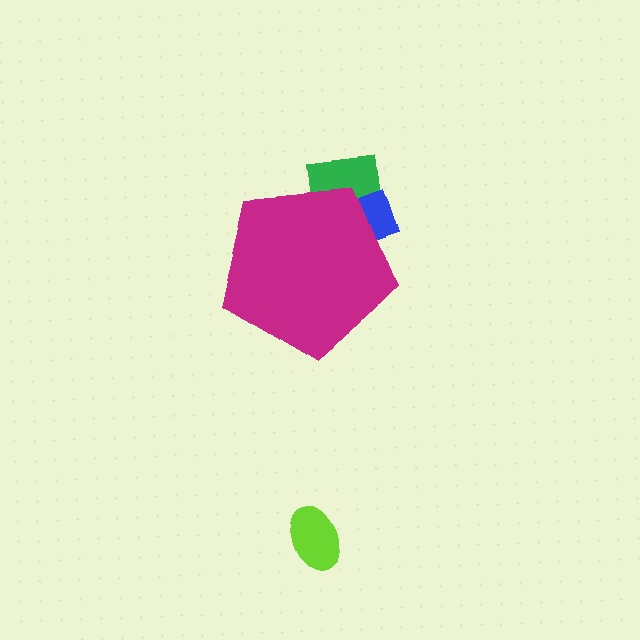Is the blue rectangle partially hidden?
Yes, the blue rectangle is partially hidden behind the magenta pentagon.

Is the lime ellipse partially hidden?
No, the lime ellipse is fully visible.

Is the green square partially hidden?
Yes, the green square is partially hidden behind the magenta pentagon.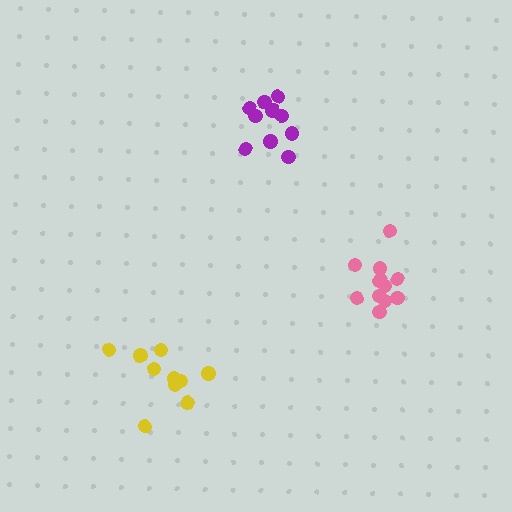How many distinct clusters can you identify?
There are 3 distinct clusters.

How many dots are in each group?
Group 1: 11 dots, Group 2: 10 dots, Group 3: 10 dots (31 total).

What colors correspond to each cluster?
The clusters are colored: pink, yellow, purple.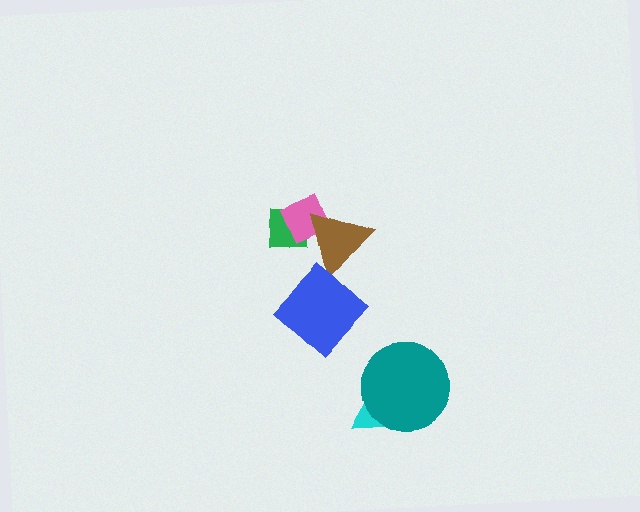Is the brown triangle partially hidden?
No, no other shape covers it.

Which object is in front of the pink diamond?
The brown triangle is in front of the pink diamond.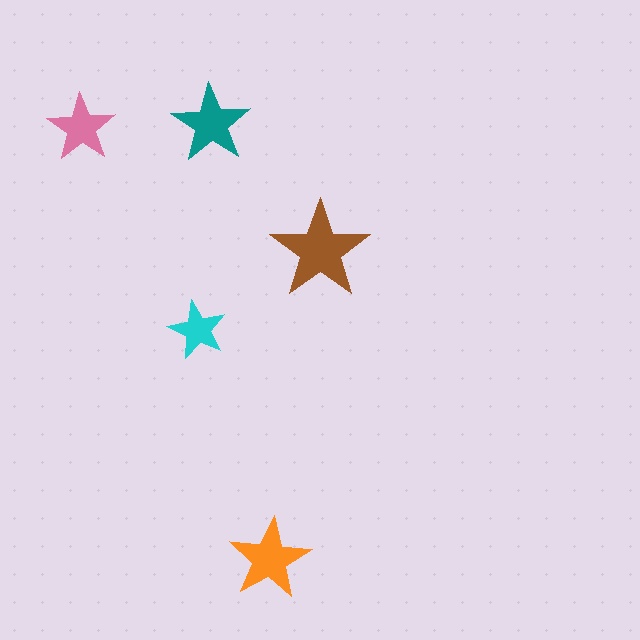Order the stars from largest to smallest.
the brown one, the orange one, the teal one, the pink one, the cyan one.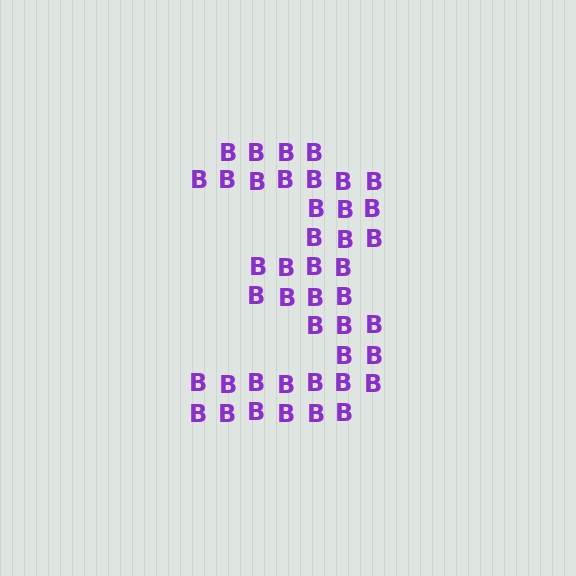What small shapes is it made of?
It is made of small letter B's.